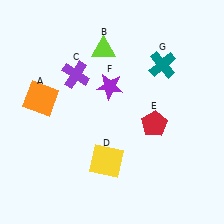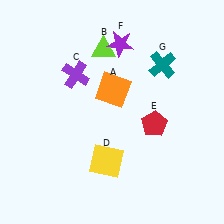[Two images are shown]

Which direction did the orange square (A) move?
The orange square (A) moved right.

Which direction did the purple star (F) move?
The purple star (F) moved up.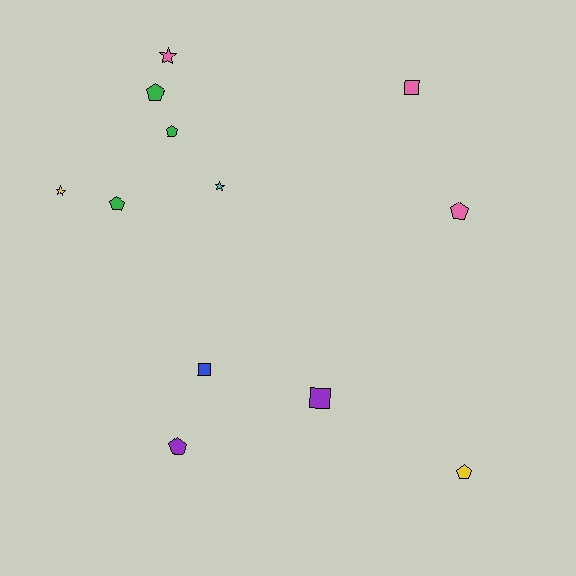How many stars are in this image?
There are 3 stars.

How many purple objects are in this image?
There are 2 purple objects.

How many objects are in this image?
There are 12 objects.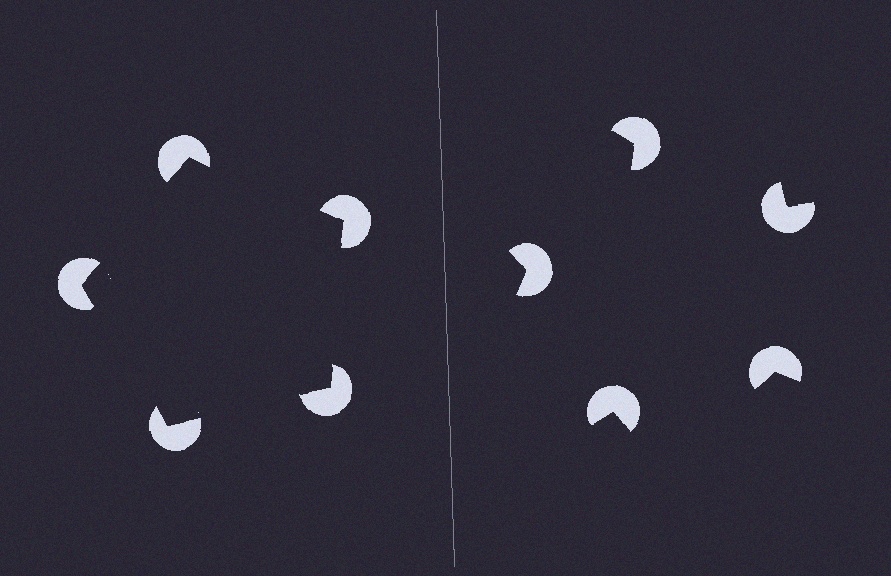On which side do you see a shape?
An illusory pentagon appears on the left side. On the right side the wedge cuts are rotated, so no coherent shape forms.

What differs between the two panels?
The pac-man discs are positioned identically on both sides; only the wedge orientations differ. On the left they align to a pentagon; on the right they are misaligned.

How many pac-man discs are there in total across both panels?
10 — 5 on each side.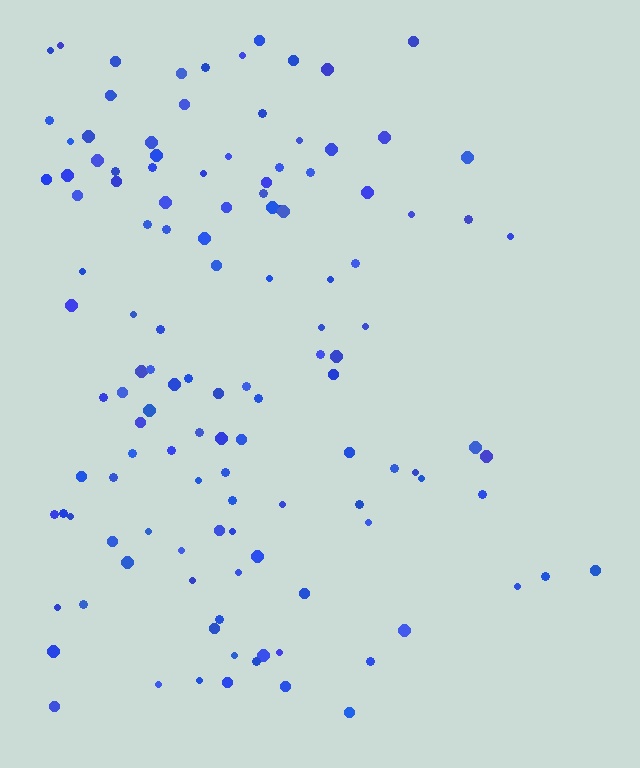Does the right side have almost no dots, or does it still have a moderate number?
Still a moderate number, just noticeably fewer than the left.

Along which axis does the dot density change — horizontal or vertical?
Horizontal.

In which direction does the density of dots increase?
From right to left, with the left side densest.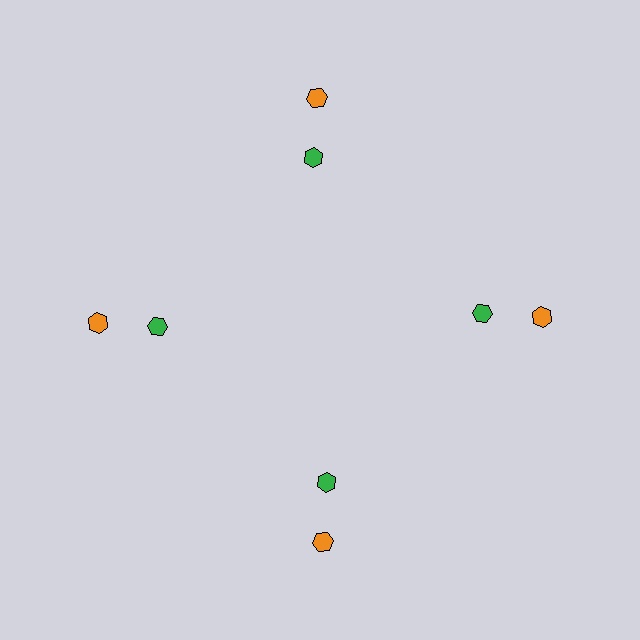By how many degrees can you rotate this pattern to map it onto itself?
The pattern maps onto itself every 90 degrees of rotation.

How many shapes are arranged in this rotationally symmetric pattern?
There are 8 shapes, arranged in 4 groups of 2.